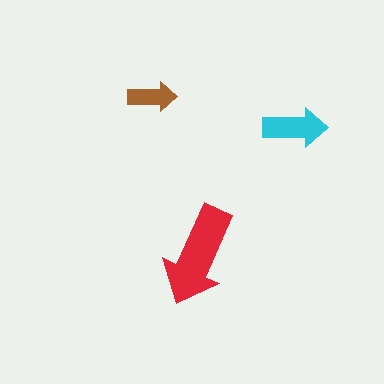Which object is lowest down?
The red arrow is bottommost.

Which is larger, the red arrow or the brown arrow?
The red one.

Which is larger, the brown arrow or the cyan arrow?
The cyan one.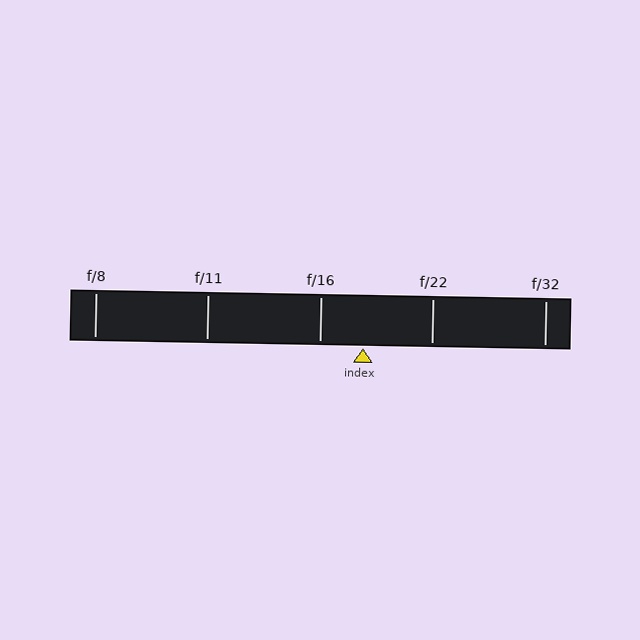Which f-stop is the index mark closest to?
The index mark is closest to f/16.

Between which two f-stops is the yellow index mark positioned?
The index mark is between f/16 and f/22.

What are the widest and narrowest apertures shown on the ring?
The widest aperture shown is f/8 and the narrowest is f/32.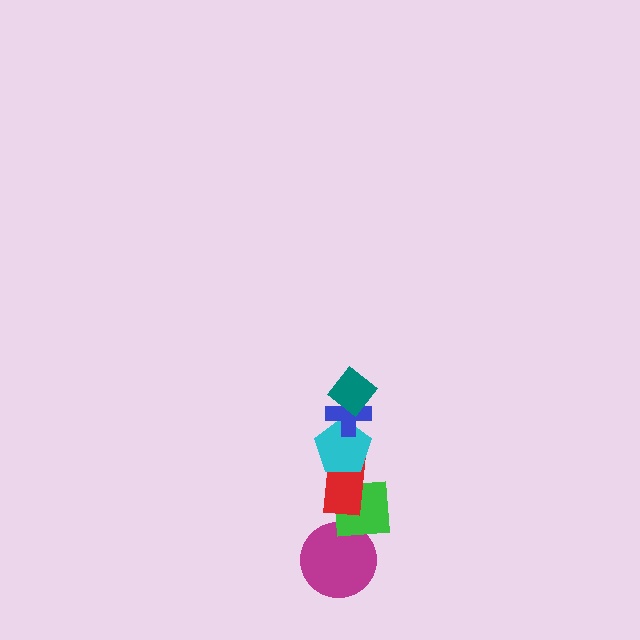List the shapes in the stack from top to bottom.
From top to bottom: the teal diamond, the blue cross, the cyan pentagon, the red rectangle, the green square, the magenta circle.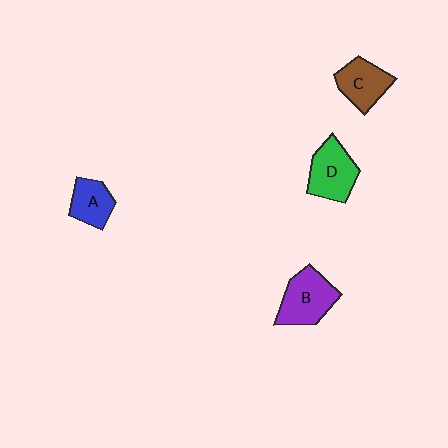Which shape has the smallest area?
Shape A (blue).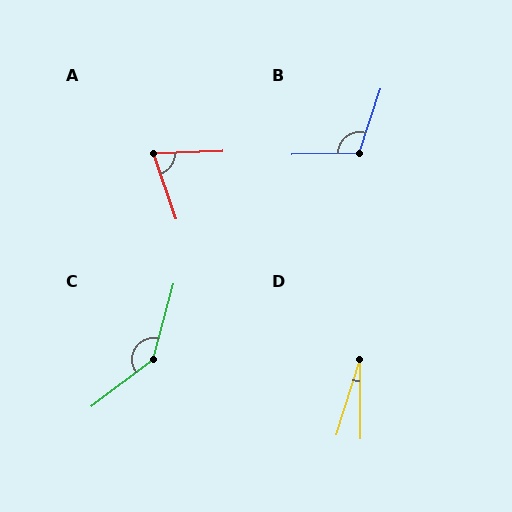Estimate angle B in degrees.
Approximately 109 degrees.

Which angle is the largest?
C, at approximately 142 degrees.